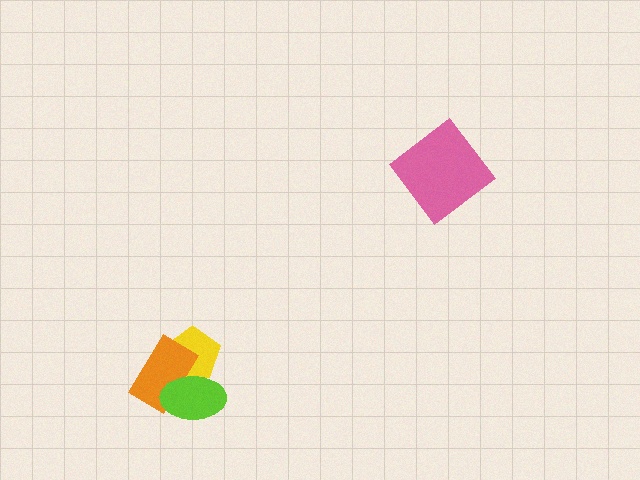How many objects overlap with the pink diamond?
0 objects overlap with the pink diamond.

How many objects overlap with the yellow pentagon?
2 objects overlap with the yellow pentagon.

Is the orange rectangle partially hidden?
Yes, it is partially covered by another shape.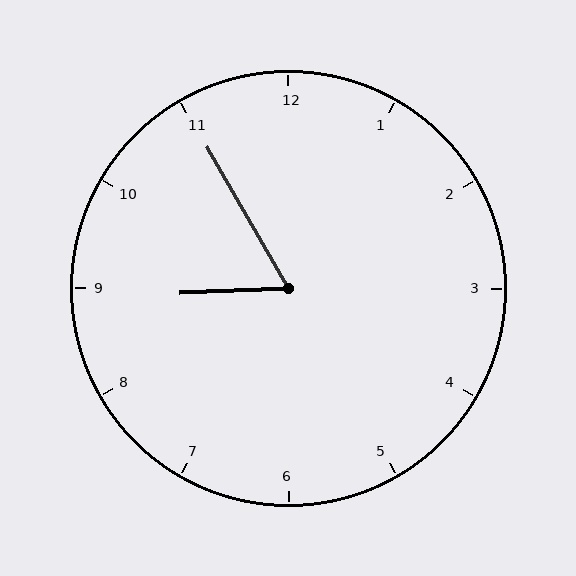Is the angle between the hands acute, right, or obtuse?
It is acute.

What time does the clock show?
8:55.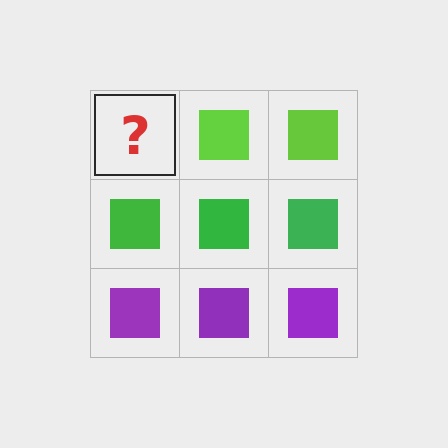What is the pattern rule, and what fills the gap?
The rule is that each row has a consistent color. The gap should be filled with a lime square.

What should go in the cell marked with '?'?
The missing cell should contain a lime square.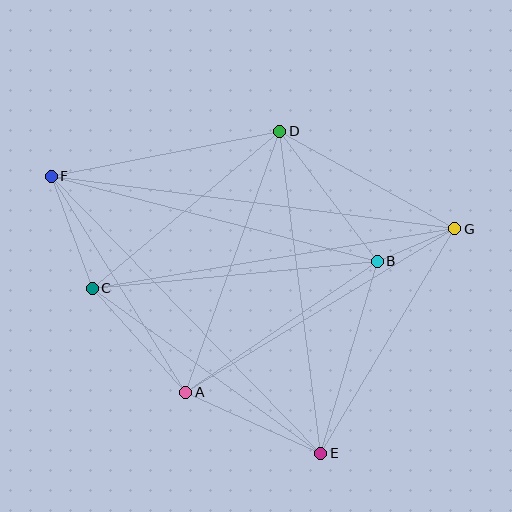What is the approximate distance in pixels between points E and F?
The distance between E and F is approximately 387 pixels.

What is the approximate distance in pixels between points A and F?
The distance between A and F is approximately 254 pixels.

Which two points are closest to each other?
Points B and G are closest to each other.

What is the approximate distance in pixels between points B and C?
The distance between B and C is approximately 286 pixels.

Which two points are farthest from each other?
Points F and G are farthest from each other.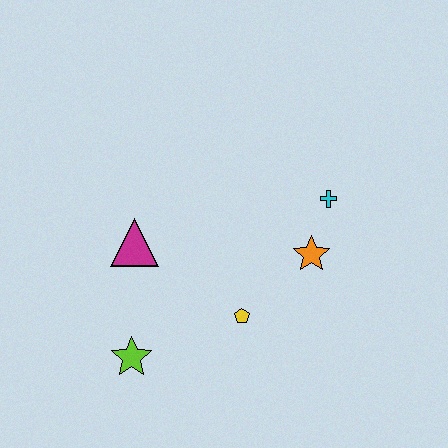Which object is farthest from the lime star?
The cyan cross is farthest from the lime star.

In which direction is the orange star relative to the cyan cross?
The orange star is below the cyan cross.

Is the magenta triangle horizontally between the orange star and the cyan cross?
No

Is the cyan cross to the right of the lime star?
Yes